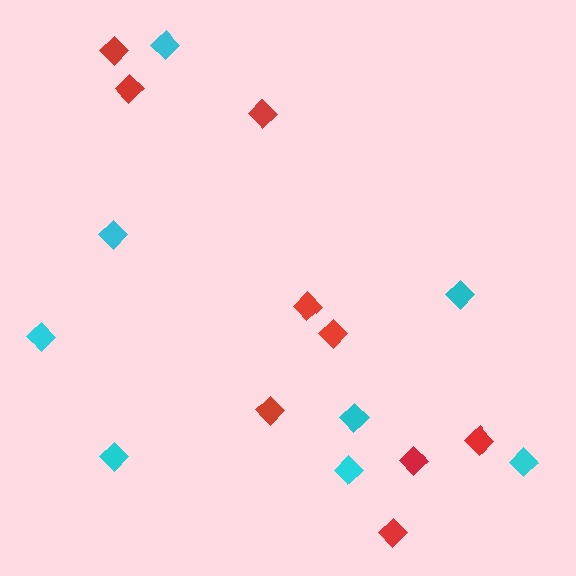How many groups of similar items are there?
There are 2 groups: one group of red diamonds (9) and one group of cyan diamonds (8).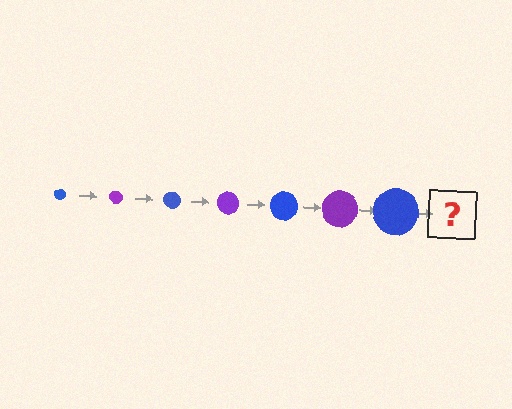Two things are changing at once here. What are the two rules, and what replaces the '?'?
The two rules are that the circle grows larger each step and the color cycles through blue and purple. The '?' should be a purple circle, larger than the previous one.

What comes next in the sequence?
The next element should be a purple circle, larger than the previous one.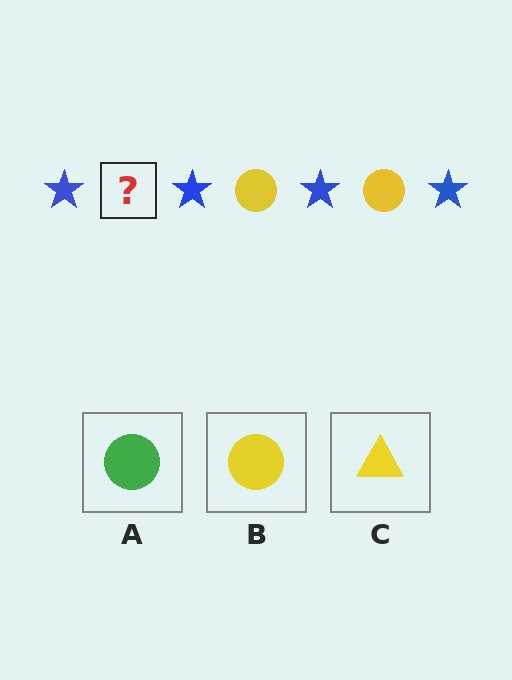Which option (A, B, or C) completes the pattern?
B.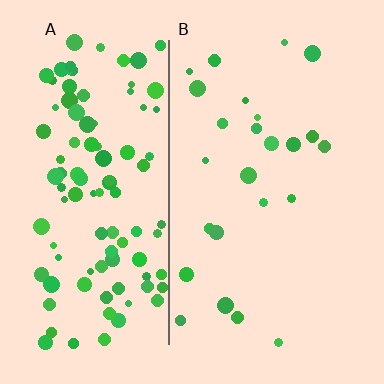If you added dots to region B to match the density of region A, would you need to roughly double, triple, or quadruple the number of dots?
Approximately quadruple.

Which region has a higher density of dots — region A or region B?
A (the left).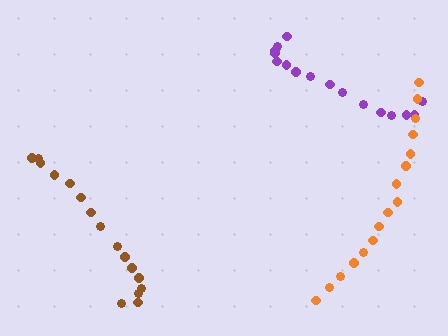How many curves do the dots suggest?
There are 3 distinct paths.